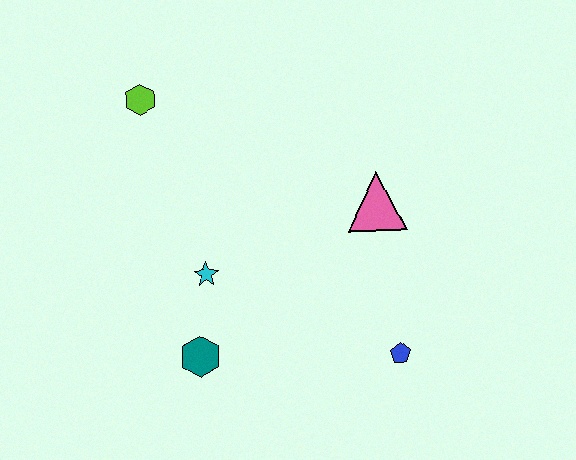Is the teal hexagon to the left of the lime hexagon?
No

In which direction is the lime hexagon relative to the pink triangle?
The lime hexagon is to the left of the pink triangle.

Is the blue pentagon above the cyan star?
No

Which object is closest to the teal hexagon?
The cyan star is closest to the teal hexagon.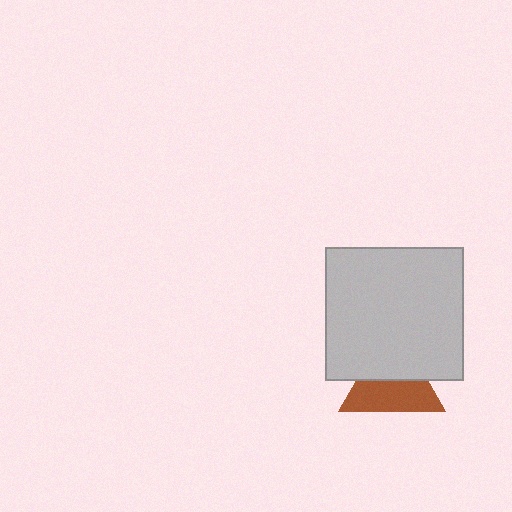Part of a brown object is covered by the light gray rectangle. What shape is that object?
It is a triangle.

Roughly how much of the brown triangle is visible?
About half of it is visible (roughly 54%).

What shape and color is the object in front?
The object in front is a light gray rectangle.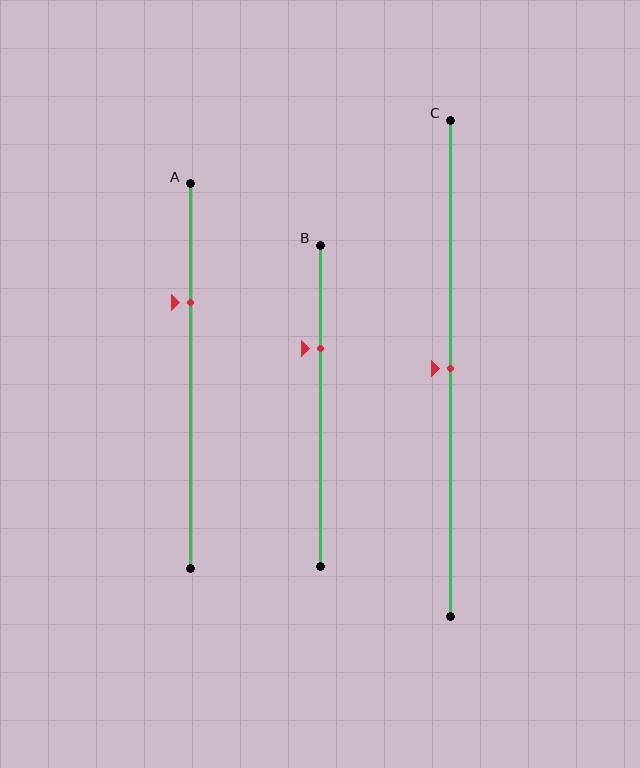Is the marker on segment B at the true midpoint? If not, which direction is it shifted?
No, the marker on segment B is shifted upward by about 18% of the segment length.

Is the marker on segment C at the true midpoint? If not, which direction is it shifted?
Yes, the marker on segment C is at the true midpoint.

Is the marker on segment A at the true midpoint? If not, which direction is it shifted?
No, the marker on segment A is shifted upward by about 19% of the segment length.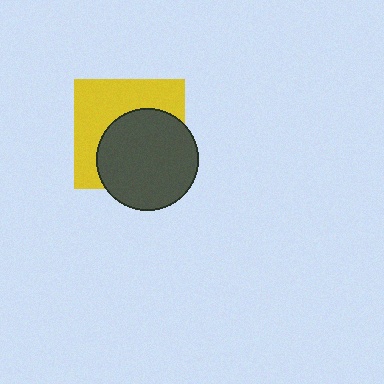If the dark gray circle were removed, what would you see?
You would see the complete yellow square.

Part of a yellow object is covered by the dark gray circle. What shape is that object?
It is a square.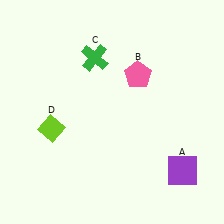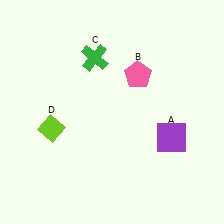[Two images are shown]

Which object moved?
The purple square (A) moved up.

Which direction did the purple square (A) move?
The purple square (A) moved up.